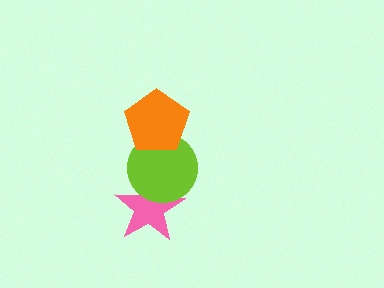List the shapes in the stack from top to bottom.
From top to bottom: the orange pentagon, the lime circle, the pink star.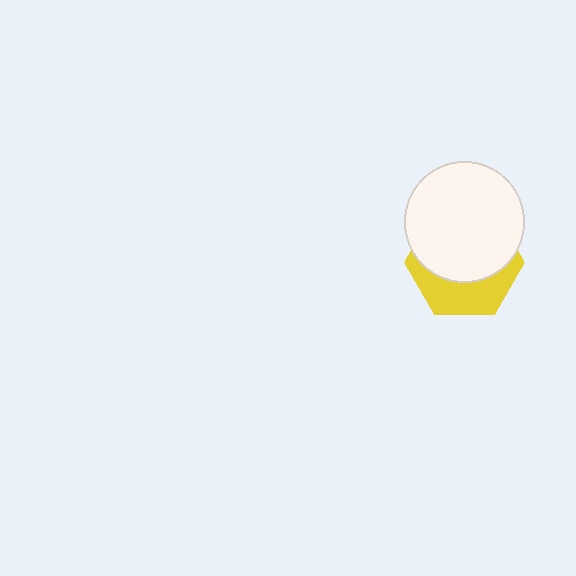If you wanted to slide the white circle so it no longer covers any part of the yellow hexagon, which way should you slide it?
Slide it up — that is the most direct way to separate the two shapes.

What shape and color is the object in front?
The object in front is a white circle.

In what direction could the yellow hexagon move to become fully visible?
The yellow hexagon could move down. That would shift it out from behind the white circle entirely.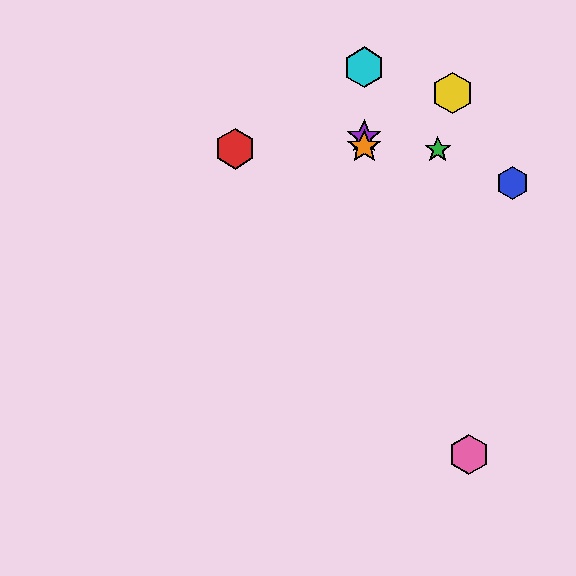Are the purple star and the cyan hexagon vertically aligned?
Yes, both are at x≈364.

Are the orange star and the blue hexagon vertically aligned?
No, the orange star is at x≈364 and the blue hexagon is at x≈513.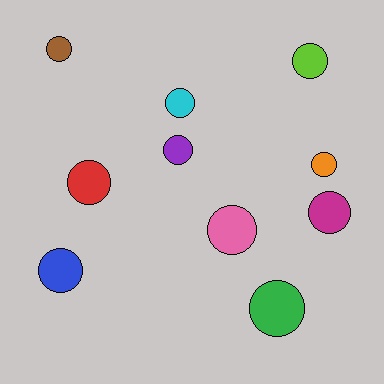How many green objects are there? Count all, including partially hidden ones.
There is 1 green object.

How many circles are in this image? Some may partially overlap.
There are 10 circles.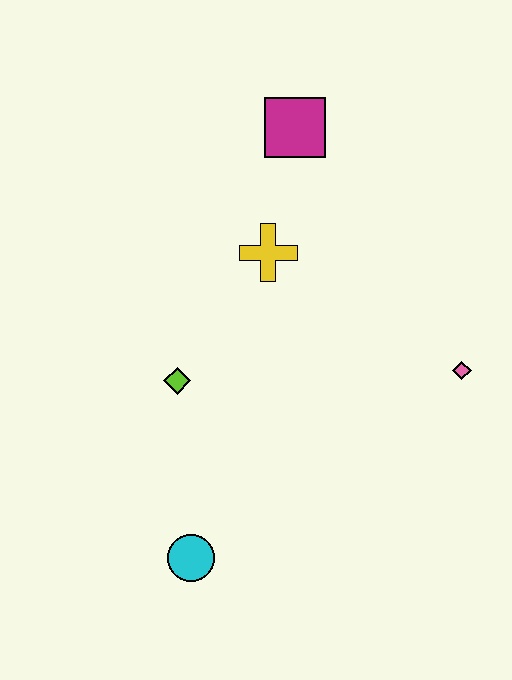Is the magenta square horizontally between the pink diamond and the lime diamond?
Yes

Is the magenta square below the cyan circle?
No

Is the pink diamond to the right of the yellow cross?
Yes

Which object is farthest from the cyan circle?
The magenta square is farthest from the cyan circle.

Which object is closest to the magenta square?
The yellow cross is closest to the magenta square.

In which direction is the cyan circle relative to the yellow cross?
The cyan circle is below the yellow cross.